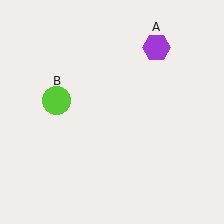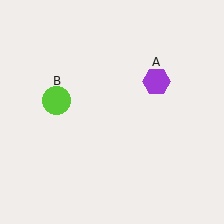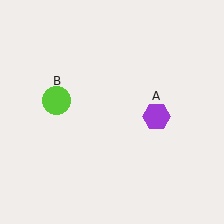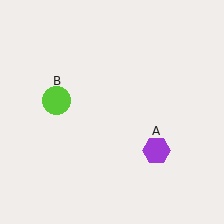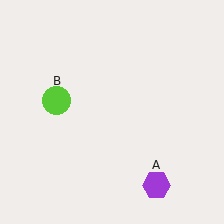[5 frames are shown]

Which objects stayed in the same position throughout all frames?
Lime circle (object B) remained stationary.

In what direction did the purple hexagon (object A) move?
The purple hexagon (object A) moved down.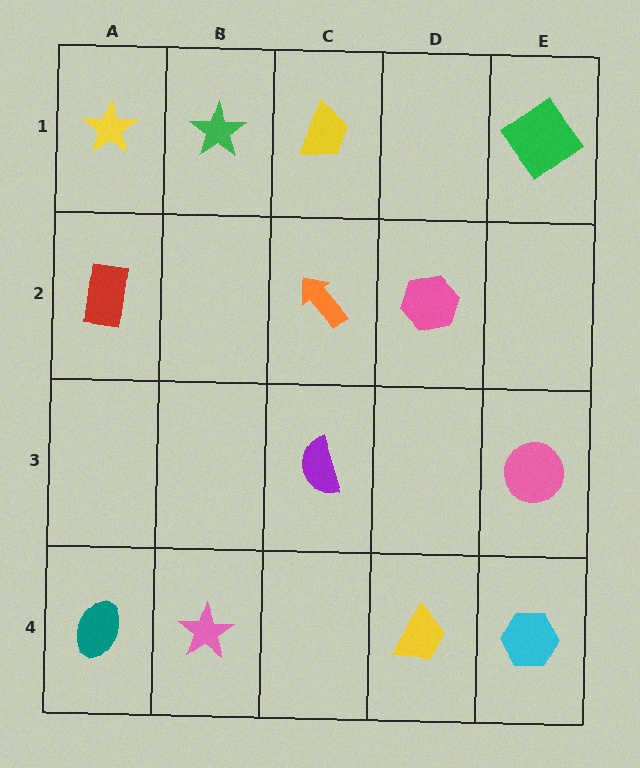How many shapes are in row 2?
3 shapes.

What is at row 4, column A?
A teal ellipse.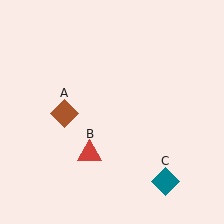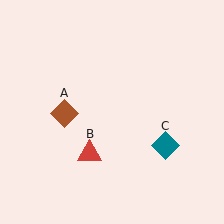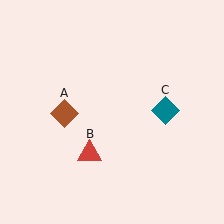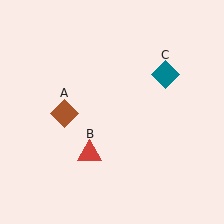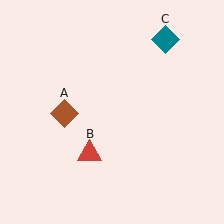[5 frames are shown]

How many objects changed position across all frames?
1 object changed position: teal diamond (object C).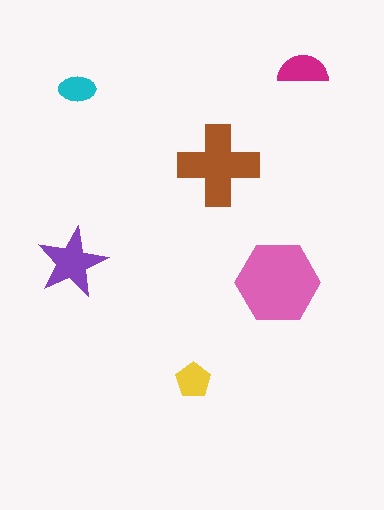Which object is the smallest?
The cyan ellipse.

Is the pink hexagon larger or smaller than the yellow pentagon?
Larger.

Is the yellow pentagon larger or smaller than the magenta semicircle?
Smaller.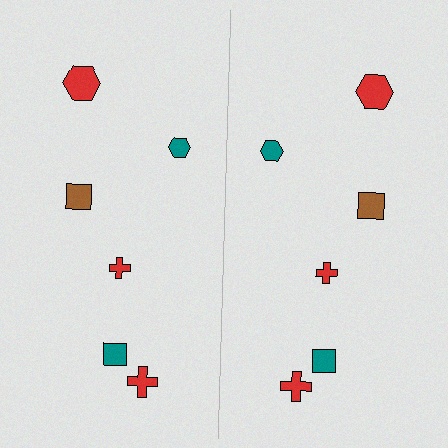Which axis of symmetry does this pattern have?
The pattern has a vertical axis of symmetry running through the center of the image.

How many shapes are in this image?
There are 12 shapes in this image.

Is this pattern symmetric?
Yes, this pattern has bilateral (reflection) symmetry.